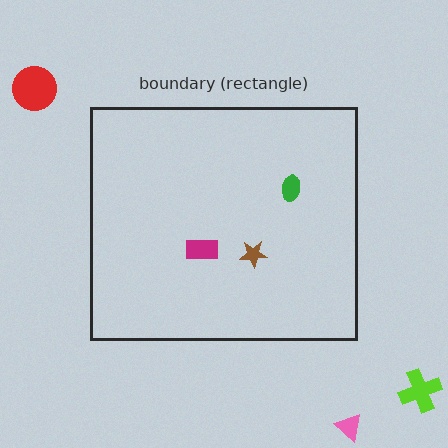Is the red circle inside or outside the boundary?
Outside.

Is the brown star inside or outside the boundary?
Inside.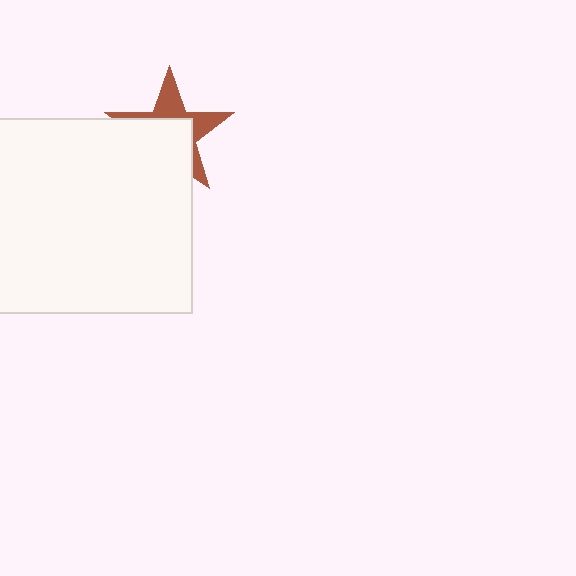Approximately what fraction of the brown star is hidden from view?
Roughly 59% of the brown star is hidden behind the white square.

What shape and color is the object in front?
The object in front is a white square.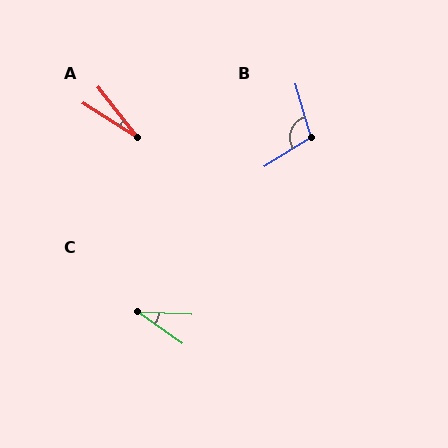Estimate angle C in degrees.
Approximately 32 degrees.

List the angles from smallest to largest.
A (20°), C (32°), B (106°).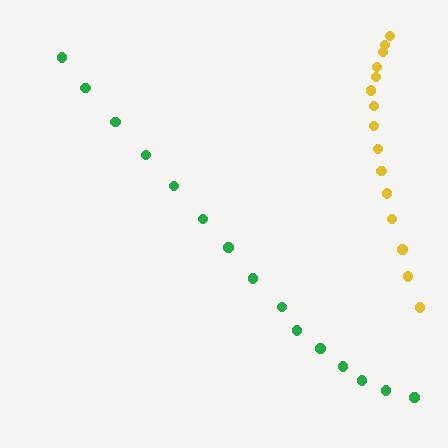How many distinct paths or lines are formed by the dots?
There are 2 distinct paths.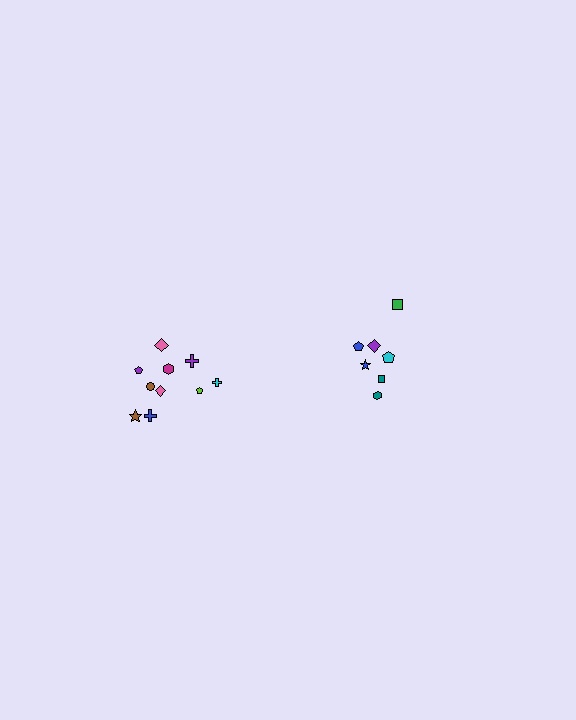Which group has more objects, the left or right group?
The left group.